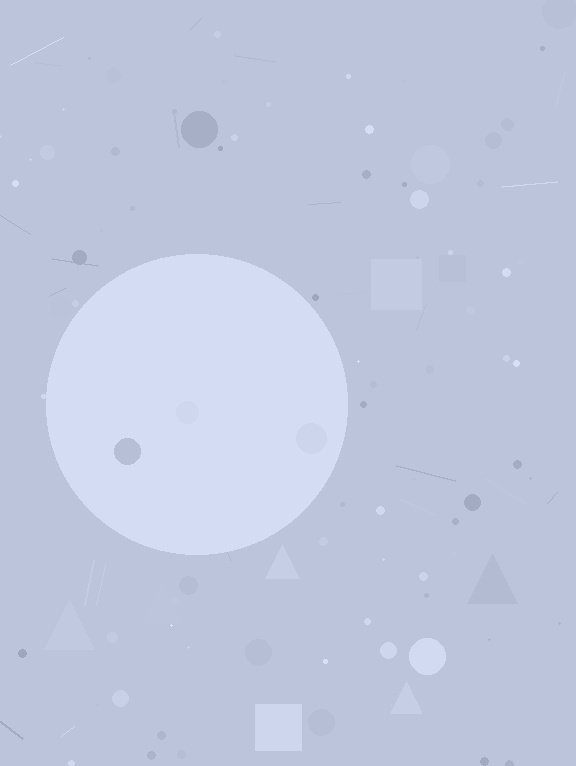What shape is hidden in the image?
A circle is hidden in the image.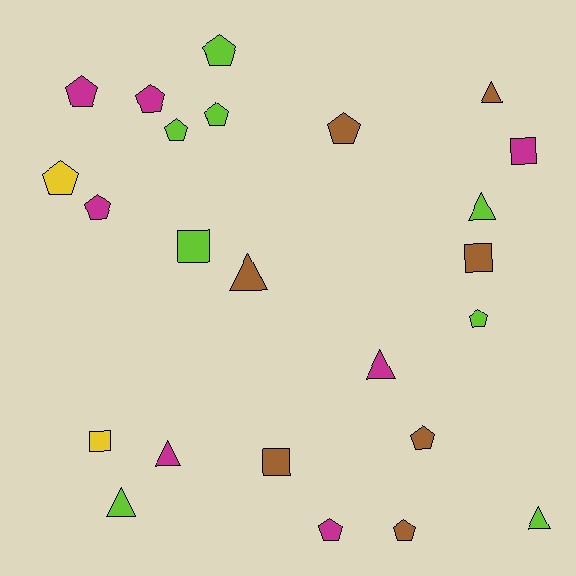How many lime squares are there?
There is 1 lime square.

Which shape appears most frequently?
Pentagon, with 12 objects.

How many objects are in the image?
There are 24 objects.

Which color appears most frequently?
Lime, with 8 objects.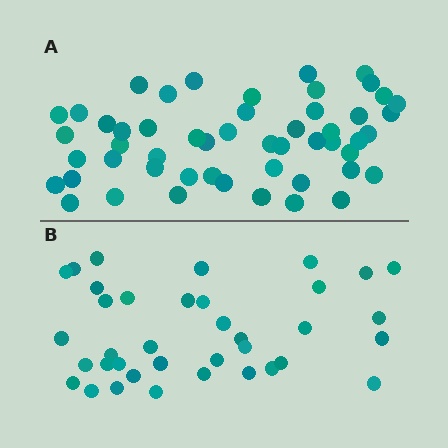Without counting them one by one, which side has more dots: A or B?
Region A (the top region) has more dots.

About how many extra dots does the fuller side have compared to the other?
Region A has approximately 15 more dots than region B.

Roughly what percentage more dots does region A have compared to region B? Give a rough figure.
About 40% more.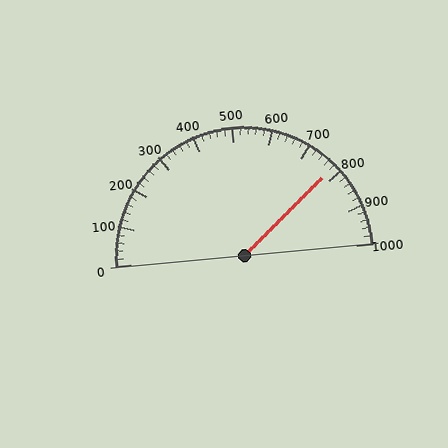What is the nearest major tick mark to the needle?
The nearest major tick mark is 800.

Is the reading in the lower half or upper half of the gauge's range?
The reading is in the upper half of the range (0 to 1000).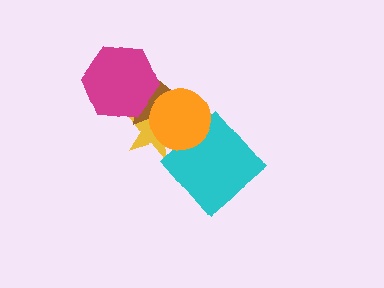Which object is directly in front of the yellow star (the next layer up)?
The brown triangle is directly in front of the yellow star.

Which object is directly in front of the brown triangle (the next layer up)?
The orange circle is directly in front of the brown triangle.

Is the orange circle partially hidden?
No, no other shape covers it.